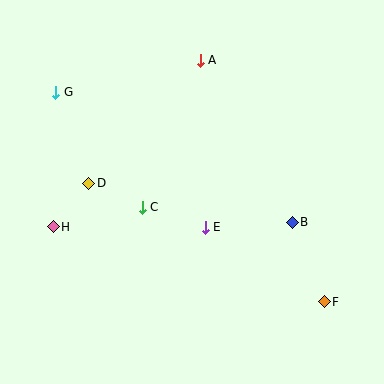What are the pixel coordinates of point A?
Point A is at (200, 60).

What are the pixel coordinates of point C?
Point C is at (142, 207).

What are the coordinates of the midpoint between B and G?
The midpoint between B and G is at (174, 157).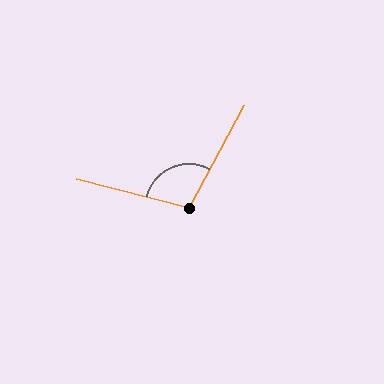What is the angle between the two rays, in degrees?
Approximately 104 degrees.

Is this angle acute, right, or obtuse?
It is obtuse.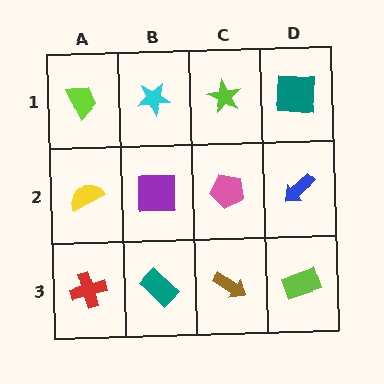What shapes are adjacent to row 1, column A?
A yellow semicircle (row 2, column A), a cyan star (row 1, column B).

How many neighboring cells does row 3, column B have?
3.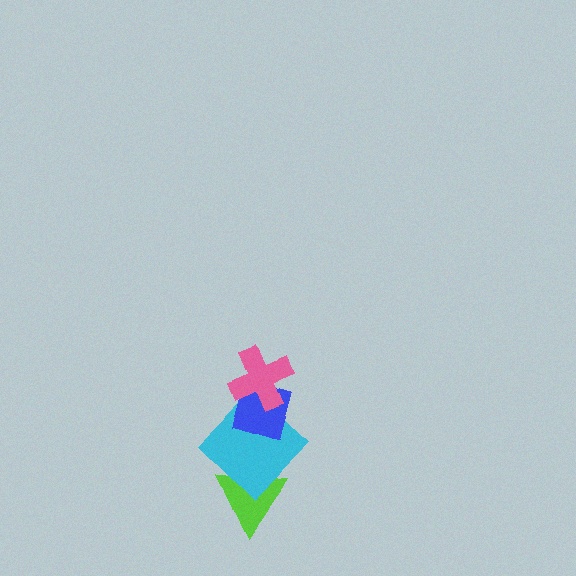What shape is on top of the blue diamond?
The pink cross is on top of the blue diamond.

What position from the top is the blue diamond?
The blue diamond is 2nd from the top.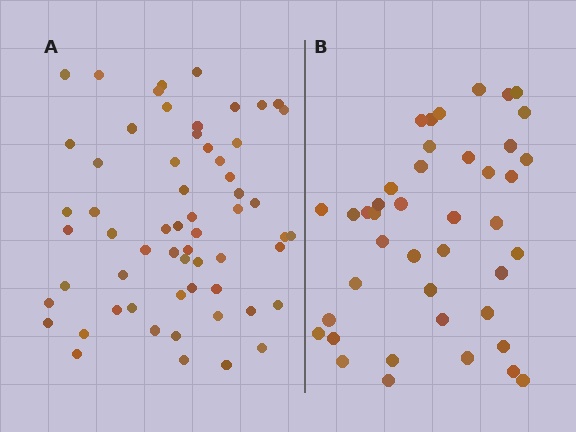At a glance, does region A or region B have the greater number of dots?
Region A (the left region) has more dots.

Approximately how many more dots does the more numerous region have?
Region A has approximately 20 more dots than region B.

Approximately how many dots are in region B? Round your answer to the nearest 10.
About 40 dots. (The exact count is 42, which rounds to 40.)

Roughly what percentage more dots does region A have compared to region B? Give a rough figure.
About 45% more.